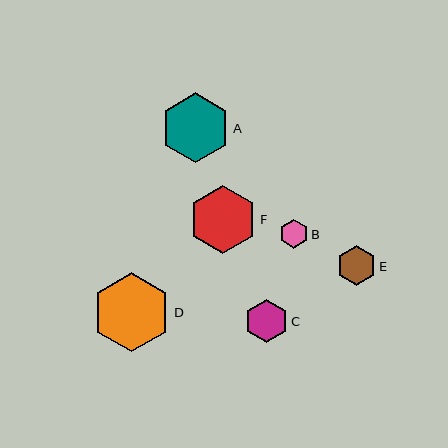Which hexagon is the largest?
Hexagon D is the largest with a size of approximately 79 pixels.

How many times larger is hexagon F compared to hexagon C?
Hexagon F is approximately 1.6 times the size of hexagon C.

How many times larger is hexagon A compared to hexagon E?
Hexagon A is approximately 1.7 times the size of hexagon E.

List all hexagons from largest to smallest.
From largest to smallest: D, A, F, C, E, B.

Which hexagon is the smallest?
Hexagon B is the smallest with a size of approximately 28 pixels.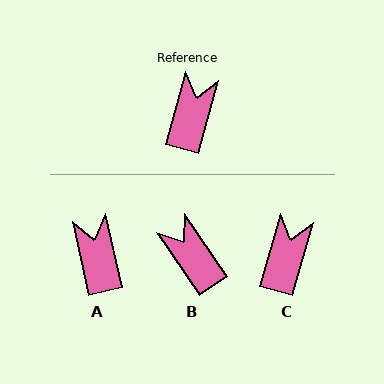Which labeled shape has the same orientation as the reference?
C.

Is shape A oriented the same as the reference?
No, it is off by about 28 degrees.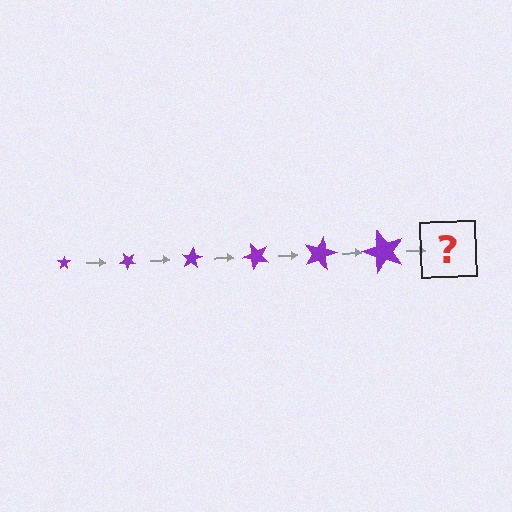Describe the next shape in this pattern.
It should be a star, larger than the previous one and rotated 240 degrees from the start.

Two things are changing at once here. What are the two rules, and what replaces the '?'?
The two rules are that the star grows larger each step and it rotates 40 degrees each step. The '?' should be a star, larger than the previous one and rotated 240 degrees from the start.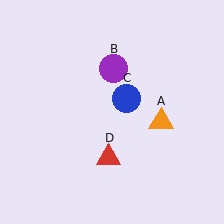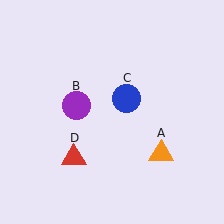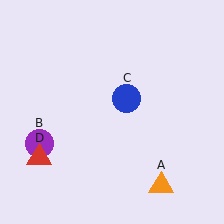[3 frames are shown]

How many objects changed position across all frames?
3 objects changed position: orange triangle (object A), purple circle (object B), red triangle (object D).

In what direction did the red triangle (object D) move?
The red triangle (object D) moved left.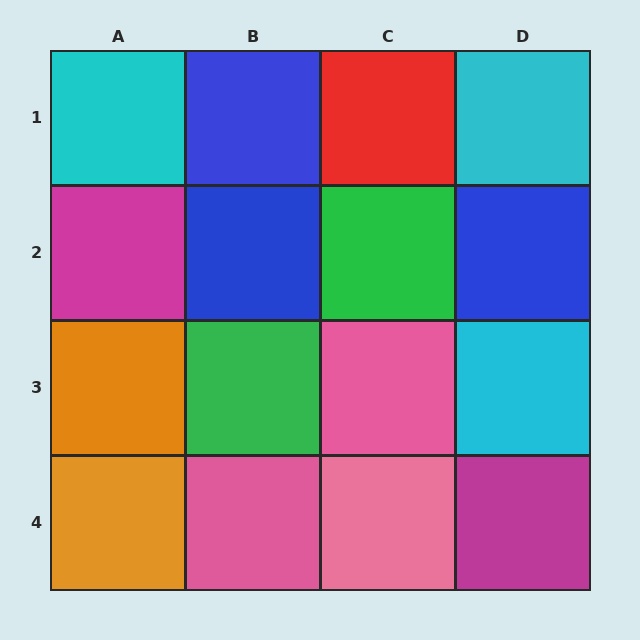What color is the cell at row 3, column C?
Pink.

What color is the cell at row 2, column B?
Blue.